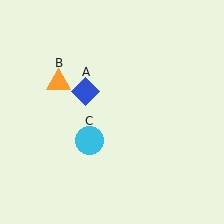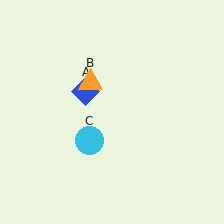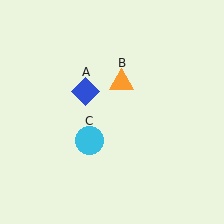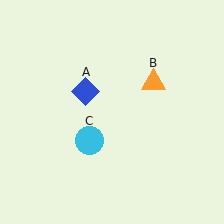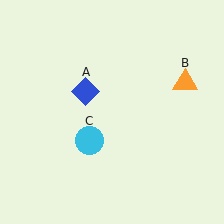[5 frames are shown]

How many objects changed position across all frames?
1 object changed position: orange triangle (object B).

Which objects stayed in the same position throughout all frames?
Blue diamond (object A) and cyan circle (object C) remained stationary.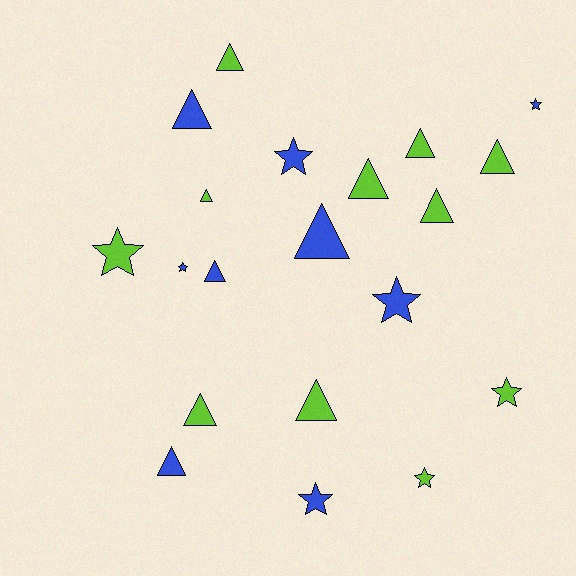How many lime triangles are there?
There are 8 lime triangles.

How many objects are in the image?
There are 20 objects.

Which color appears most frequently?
Lime, with 11 objects.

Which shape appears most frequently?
Triangle, with 12 objects.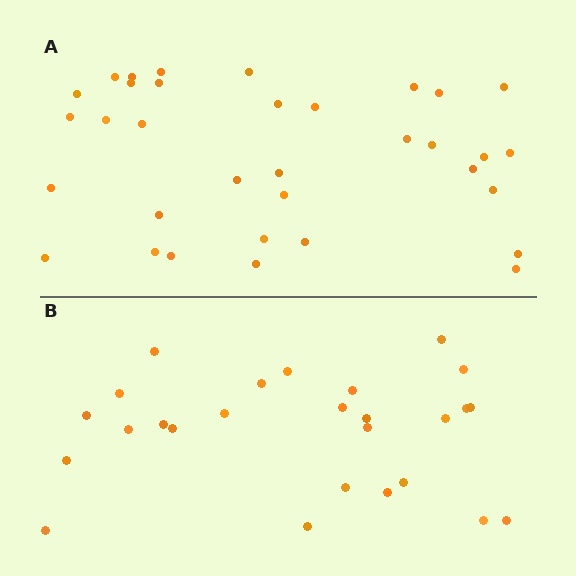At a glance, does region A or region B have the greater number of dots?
Region A (the top region) has more dots.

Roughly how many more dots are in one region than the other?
Region A has roughly 8 or so more dots than region B.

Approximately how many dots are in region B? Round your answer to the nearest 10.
About 30 dots. (The exact count is 26, which rounds to 30.)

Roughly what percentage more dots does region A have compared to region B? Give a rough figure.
About 30% more.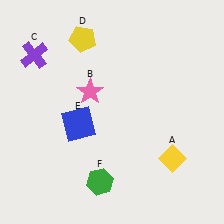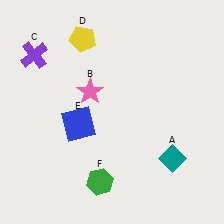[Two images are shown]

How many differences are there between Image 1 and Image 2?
There is 1 difference between the two images.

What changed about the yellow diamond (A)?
In Image 1, A is yellow. In Image 2, it changed to teal.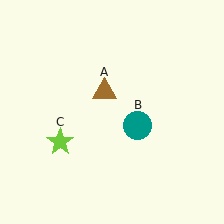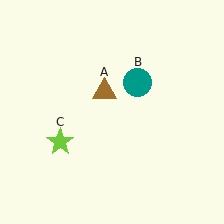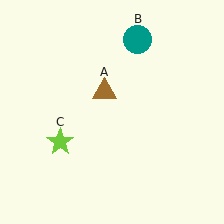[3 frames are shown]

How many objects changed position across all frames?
1 object changed position: teal circle (object B).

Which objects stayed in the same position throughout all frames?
Brown triangle (object A) and lime star (object C) remained stationary.